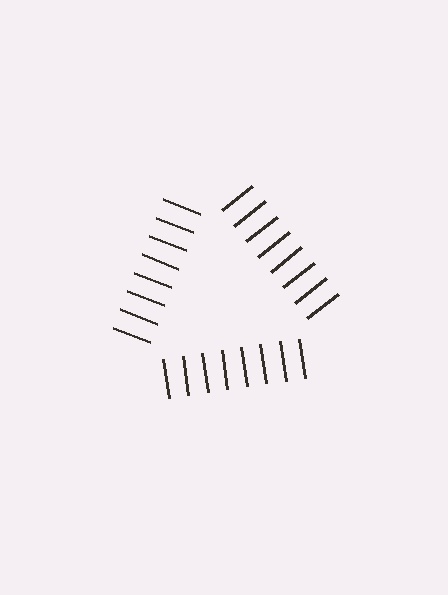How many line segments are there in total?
24 — 8 along each of the 3 edges.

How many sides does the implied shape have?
3 sides — the line-ends trace a triangle.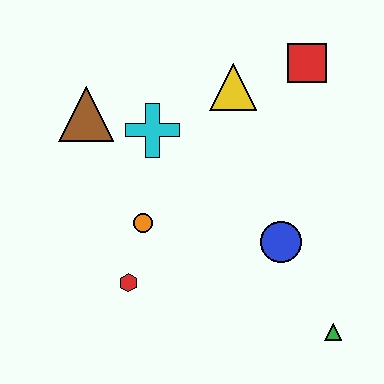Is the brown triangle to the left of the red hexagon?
Yes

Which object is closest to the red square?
The yellow triangle is closest to the red square.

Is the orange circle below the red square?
Yes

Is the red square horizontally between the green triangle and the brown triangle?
Yes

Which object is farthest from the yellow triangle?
The green triangle is farthest from the yellow triangle.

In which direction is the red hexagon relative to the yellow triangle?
The red hexagon is below the yellow triangle.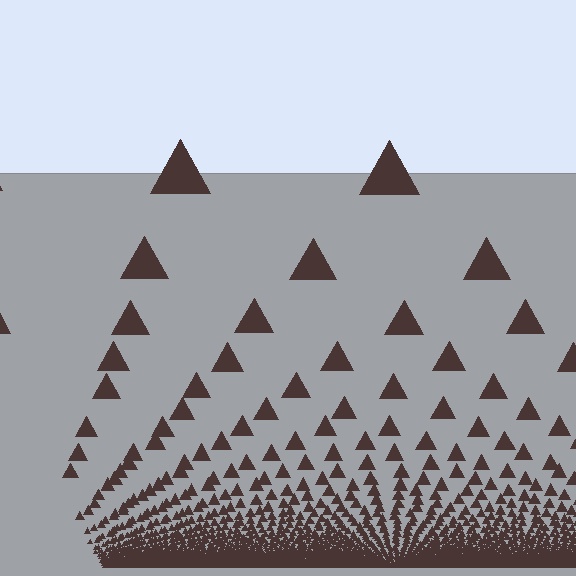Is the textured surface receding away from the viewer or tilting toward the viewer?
The surface appears to tilt toward the viewer. Texture elements get larger and sparser toward the top.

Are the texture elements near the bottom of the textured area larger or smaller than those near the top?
Smaller. The gradient is inverted — elements near the bottom are smaller and denser.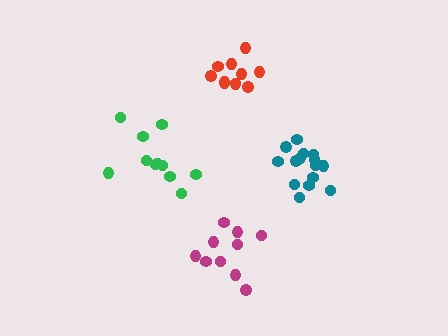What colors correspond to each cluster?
The clusters are colored: magenta, teal, green, red.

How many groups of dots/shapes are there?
There are 4 groups.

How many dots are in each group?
Group 1: 10 dots, Group 2: 16 dots, Group 3: 11 dots, Group 4: 11 dots (48 total).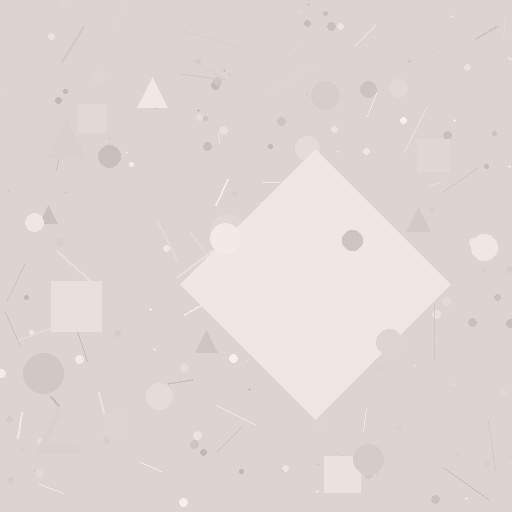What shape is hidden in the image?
A diamond is hidden in the image.